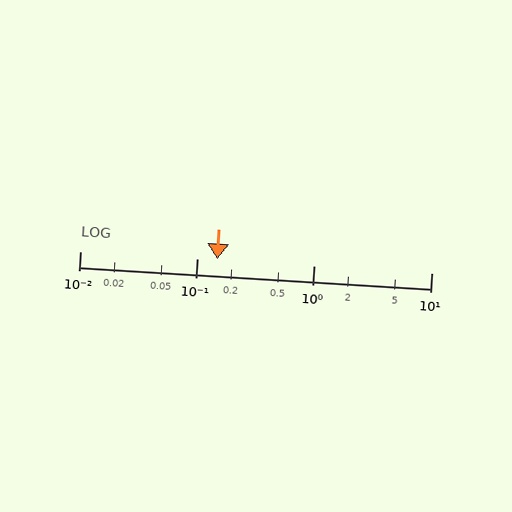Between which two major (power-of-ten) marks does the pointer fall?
The pointer is between 0.1 and 1.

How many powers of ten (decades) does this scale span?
The scale spans 3 decades, from 0.01 to 10.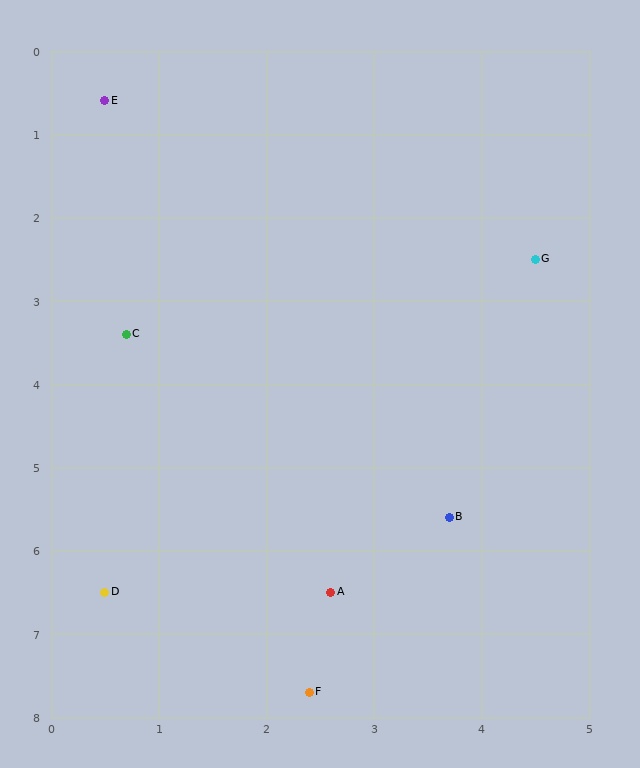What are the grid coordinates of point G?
Point G is at approximately (4.5, 2.5).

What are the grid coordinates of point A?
Point A is at approximately (2.6, 6.5).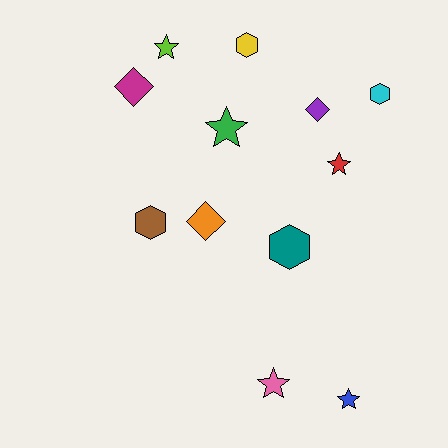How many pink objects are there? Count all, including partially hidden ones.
There is 1 pink object.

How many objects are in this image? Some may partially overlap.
There are 12 objects.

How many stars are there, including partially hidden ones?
There are 5 stars.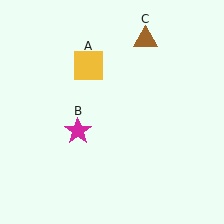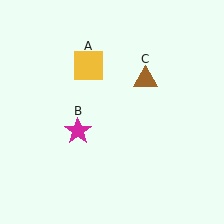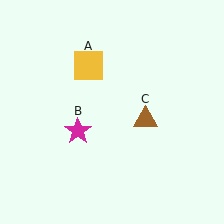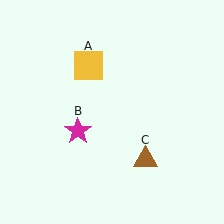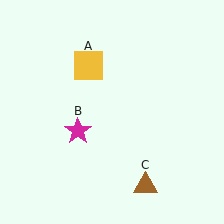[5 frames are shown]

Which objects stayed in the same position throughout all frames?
Yellow square (object A) and magenta star (object B) remained stationary.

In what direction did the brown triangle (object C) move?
The brown triangle (object C) moved down.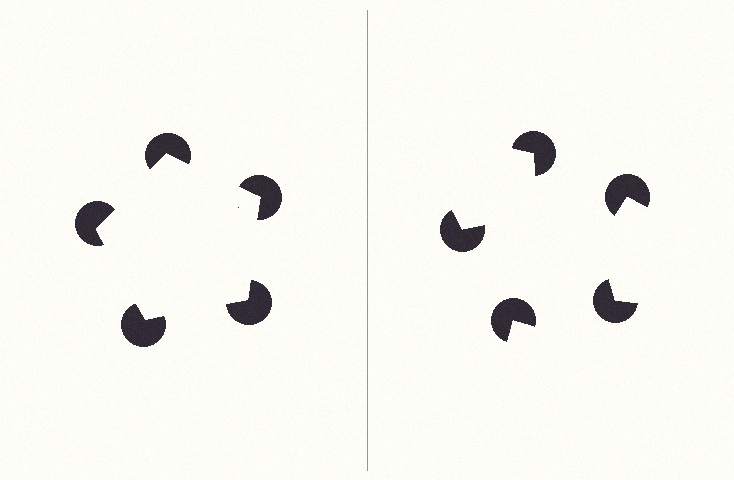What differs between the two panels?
The pac-man discs are positioned identically on both sides; only the wedge orientations differ. On the left they align to a pentagon; on the right they are misaligned.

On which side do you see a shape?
An illusory pentagon appears on the left side. On the right side the wedge cuts are rotated, so no coherent shape forms.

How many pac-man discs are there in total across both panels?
10 — 5 on each side.